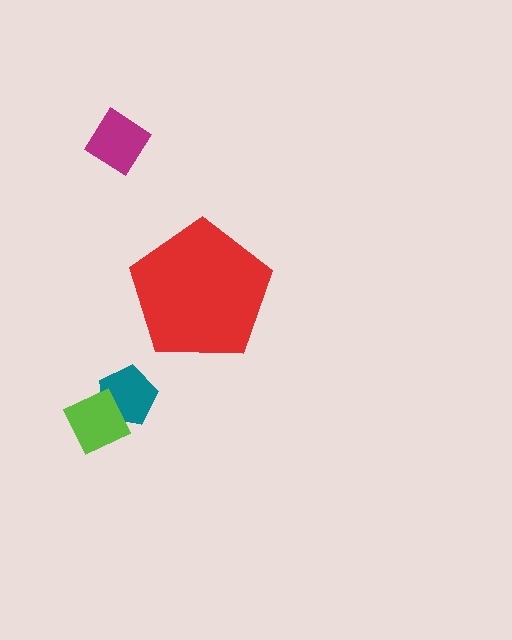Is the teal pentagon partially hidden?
No, the teal pentagon is fully visible.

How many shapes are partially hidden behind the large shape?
0 shapes are partially hidden.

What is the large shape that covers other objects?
A red pentagon.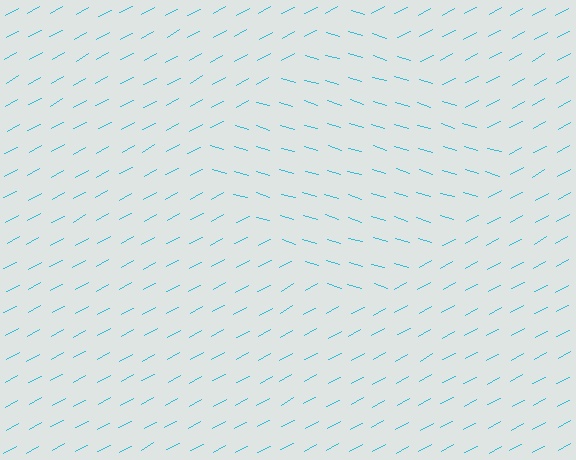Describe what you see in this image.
The image is filled with small cyan line segments. A diamond region in the image has lines oriented differently from the surrounding lines, creating a visible texture boundary.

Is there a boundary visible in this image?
Yes, there is a texture boundary formed by a change in line orientation.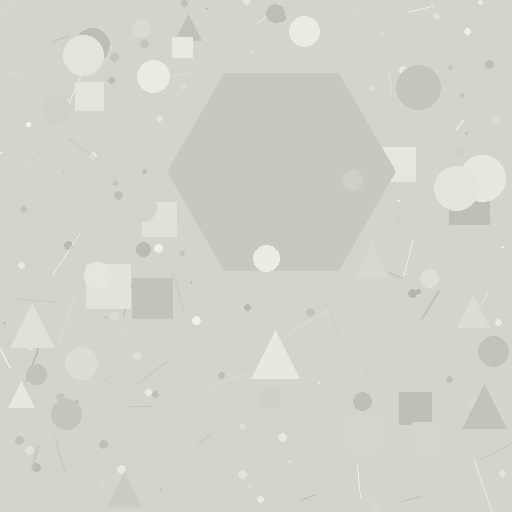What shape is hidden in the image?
A hexagon is hidden in the image.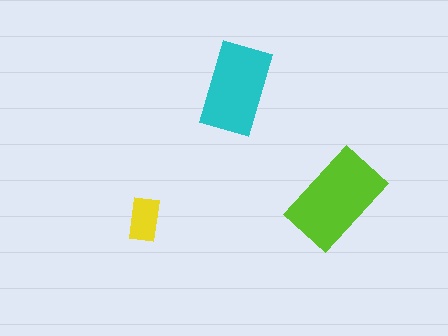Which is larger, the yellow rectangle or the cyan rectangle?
The cyan one.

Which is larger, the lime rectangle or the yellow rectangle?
The lime one.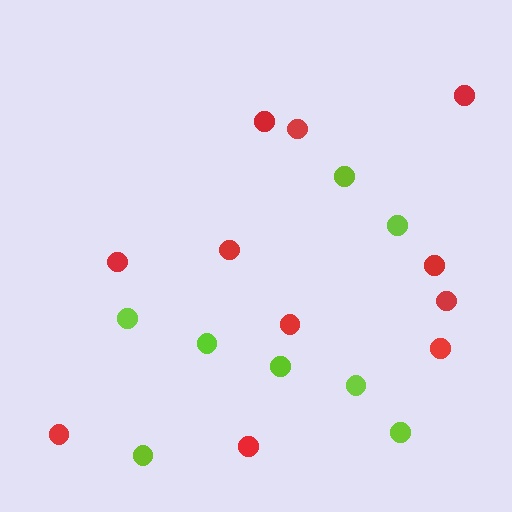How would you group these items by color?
There are 2 groups: one group of red circles (11) and one group of lime circles (8).